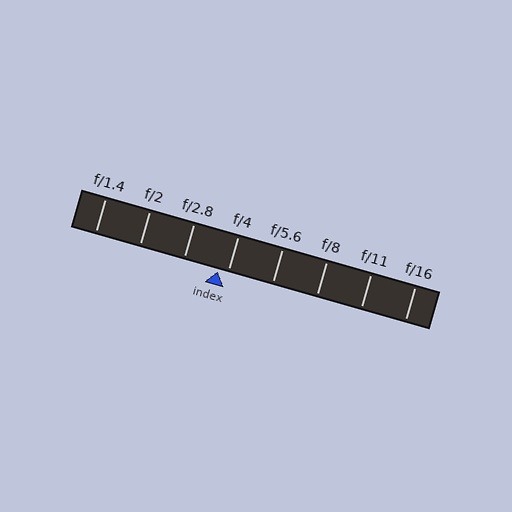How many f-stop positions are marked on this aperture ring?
There are 8 f-stop positions marked.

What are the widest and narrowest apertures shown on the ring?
The widest aperture shown is f/1.4 and the narrowest is f/16.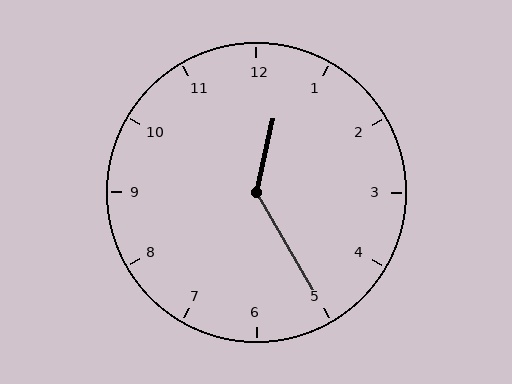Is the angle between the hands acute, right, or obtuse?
It is obtuse.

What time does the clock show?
12:25.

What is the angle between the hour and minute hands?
Approximately 138 degrees.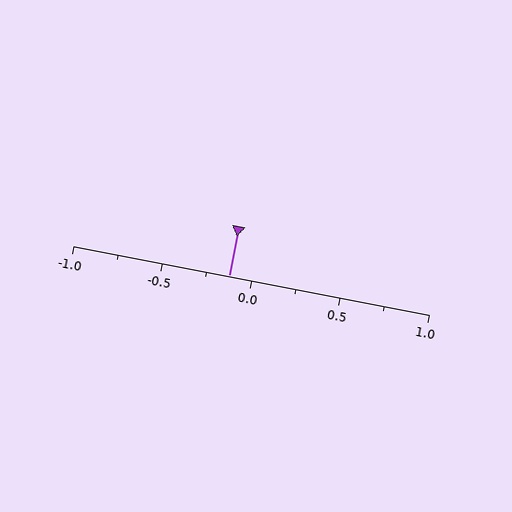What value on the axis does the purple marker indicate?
The marker indicates approximately -0.12.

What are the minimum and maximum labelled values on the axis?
The axis runs from -1.0 to 1.0.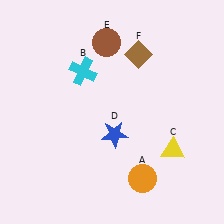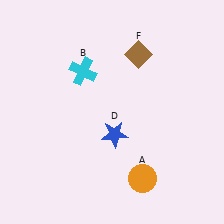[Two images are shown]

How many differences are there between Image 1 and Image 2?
There are 2 differences between the two images.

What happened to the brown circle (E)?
The brown circle (E) was removed in Image 2. It was in the top-left area of Image 1.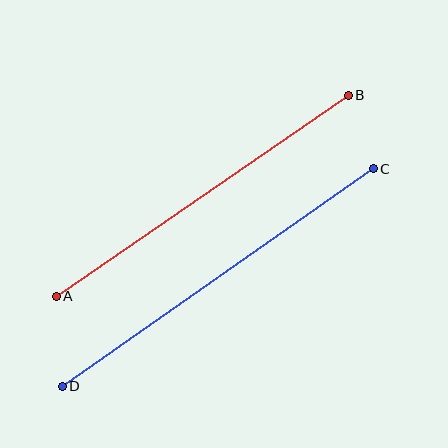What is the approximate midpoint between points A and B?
The midpoint is at approximately (202, 196) pixels.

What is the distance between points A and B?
The distance is approximately 355 pixels.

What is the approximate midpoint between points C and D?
The midpoint is at approximately (218, 278) pixels.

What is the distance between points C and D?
The distance is approximately 379 pixels.